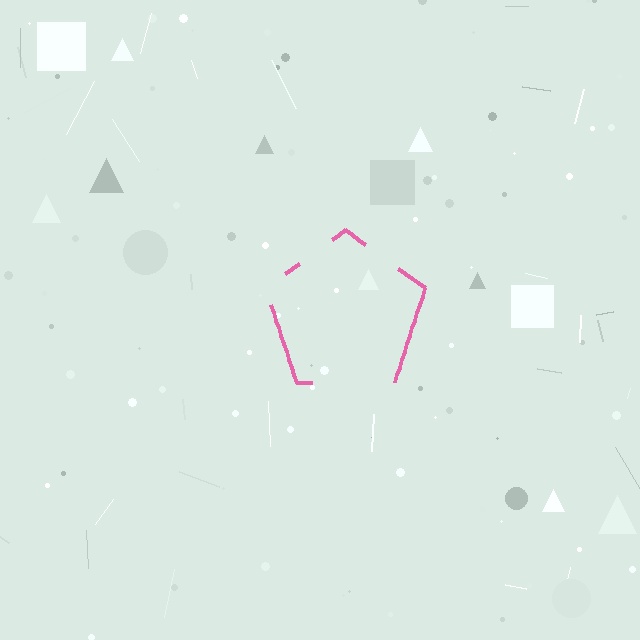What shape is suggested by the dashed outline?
The dashed outline suggests a pentagon.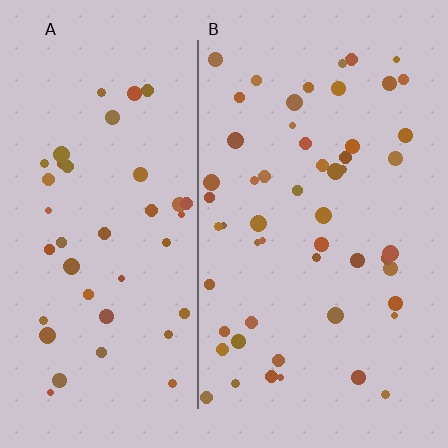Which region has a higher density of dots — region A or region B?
B (the right).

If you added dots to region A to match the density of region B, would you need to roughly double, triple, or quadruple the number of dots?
Approximately double.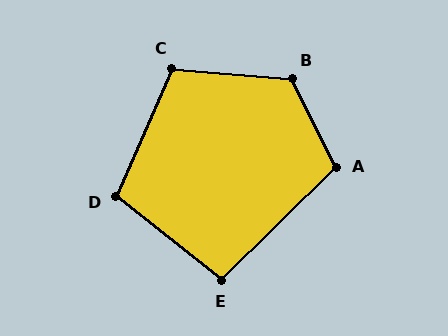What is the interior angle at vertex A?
Approximately 108 degrees (obtuse).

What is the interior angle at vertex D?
Approximately 105 degrees (obtuse).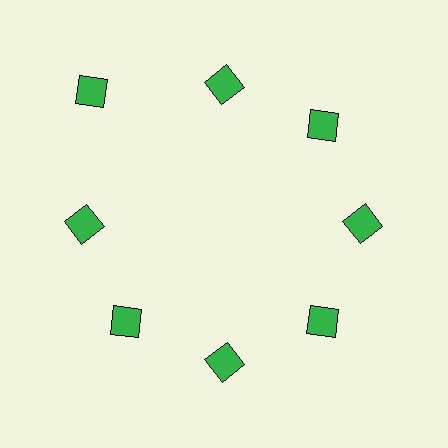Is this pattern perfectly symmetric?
No. The 8 green squares are arranged in a ring, but one element near the 10 o'clock position is pushed outward from the center, breaking the 8-fold rotational symmetry.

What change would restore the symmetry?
The symmetry would be restored by moving it inward, back onto the ring so that all 8 squares sit at equal angles and equal distance from the center.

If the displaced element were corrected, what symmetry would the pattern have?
It would have 8-fold rotational symmetry — the pattern would map onto itself every 45 degrees.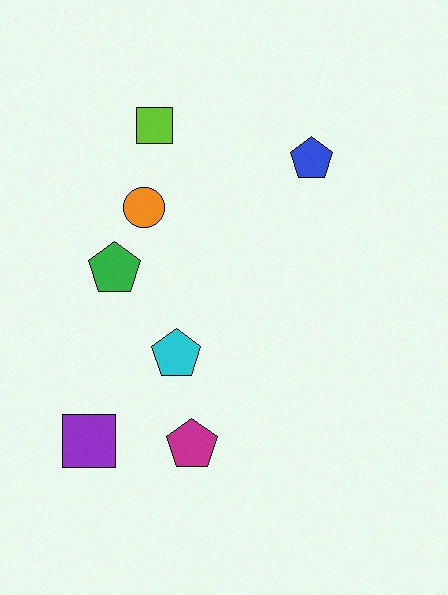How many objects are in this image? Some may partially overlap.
There are 7 objects.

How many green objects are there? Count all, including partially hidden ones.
There is 1 green object.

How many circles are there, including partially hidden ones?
There is 1 circle.